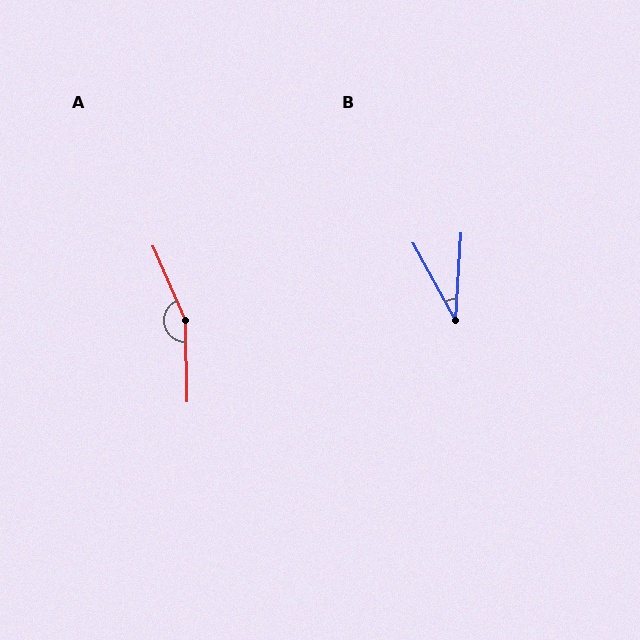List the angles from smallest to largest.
B (32°), A (158°).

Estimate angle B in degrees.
Approximately 32 degrees.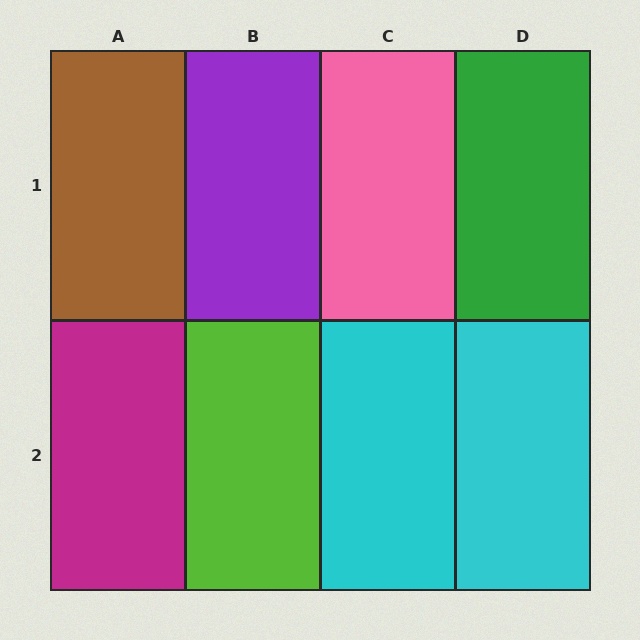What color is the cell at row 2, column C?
Cyan.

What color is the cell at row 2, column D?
Cyan.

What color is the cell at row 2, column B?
Lime.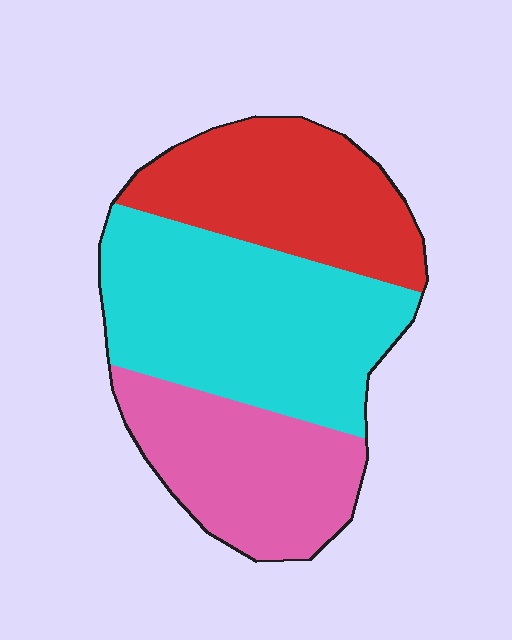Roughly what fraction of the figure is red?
Red covers 29% of the figure.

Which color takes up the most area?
Cyan, at roughly 45%.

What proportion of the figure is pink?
Pink takes up about one quarter (1/4) of the figure.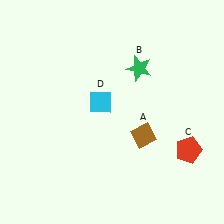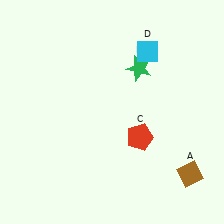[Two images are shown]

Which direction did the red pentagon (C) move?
The red pentagon (C) moved left.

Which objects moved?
The objects that moved are: the brown diamond (A), the red pentagon (C), the cyan diamond (D).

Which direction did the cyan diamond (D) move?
The cyan diamond (D) moved up.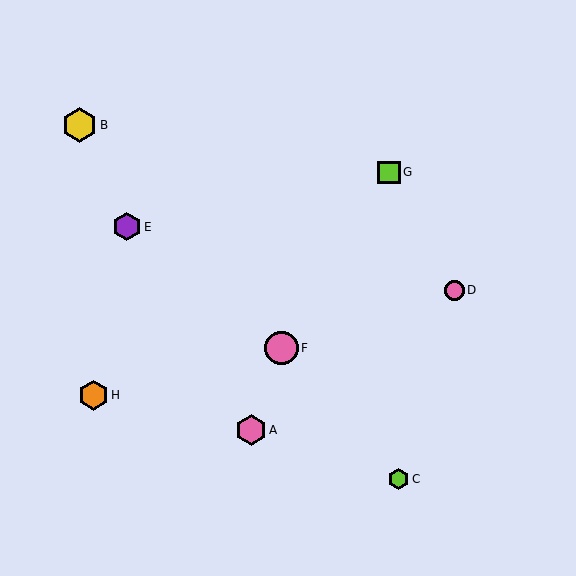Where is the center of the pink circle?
The center of the pink circle is at (281, 348).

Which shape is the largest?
The yellow hexagon (labeled B) is the largest.